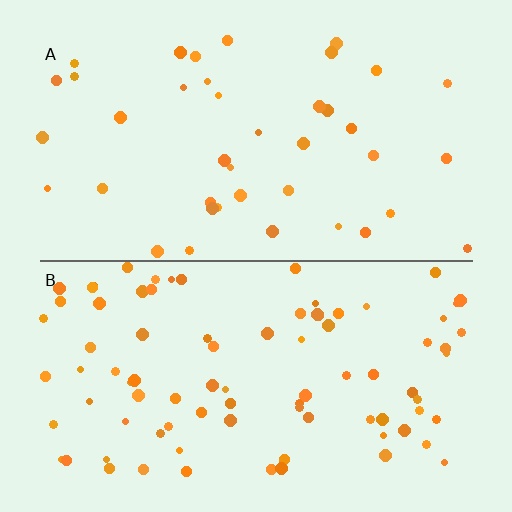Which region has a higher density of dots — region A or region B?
B (the bottom).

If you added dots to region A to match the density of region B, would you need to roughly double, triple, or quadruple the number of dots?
Approximately double.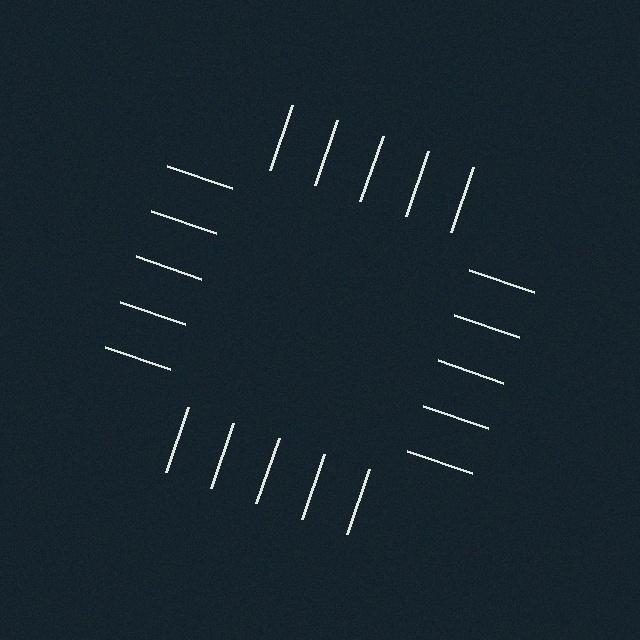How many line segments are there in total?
20 — 5 along each of the 4 edges.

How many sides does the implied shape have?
4 sides — the line-ends trace a square.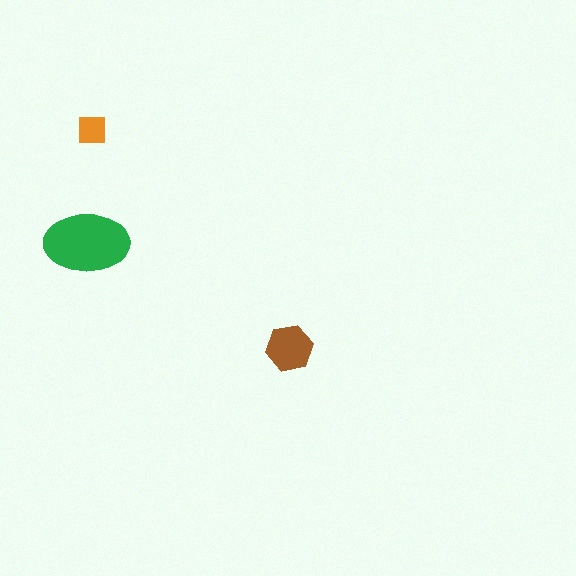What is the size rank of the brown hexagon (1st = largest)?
2nd.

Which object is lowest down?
The brown hexagon is bottommost.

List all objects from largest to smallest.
The green ellipse, the brown hexagon, the orange square.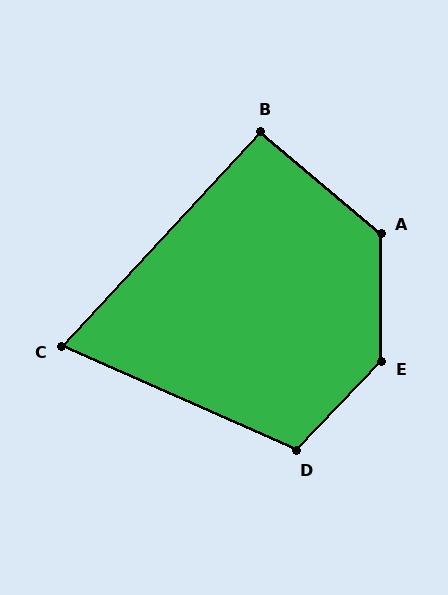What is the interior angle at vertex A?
Approximately 130 degrees (obtuse).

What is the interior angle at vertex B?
Approximately 93 degrees (approximately right).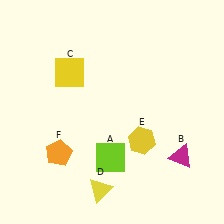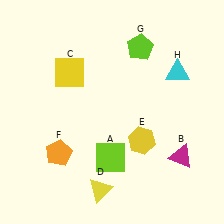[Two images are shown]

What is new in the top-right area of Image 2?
A cyan triangle (H) was added in the top-right area of Image 2.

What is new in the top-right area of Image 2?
A lime pentagon (G) was added in the top-right area of Image 2.